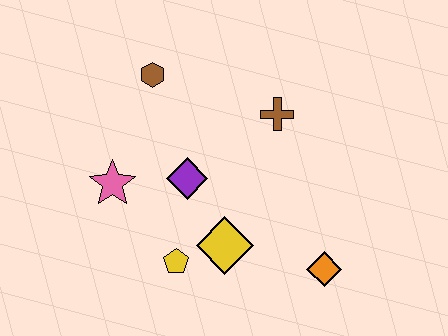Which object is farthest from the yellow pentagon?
The brown hexagon is farthest from the yellow pentagon.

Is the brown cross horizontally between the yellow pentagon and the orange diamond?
Yes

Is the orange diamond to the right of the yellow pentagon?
Yes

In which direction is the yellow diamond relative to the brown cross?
The yellow diamond is below the brown cross.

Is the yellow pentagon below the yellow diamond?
Yes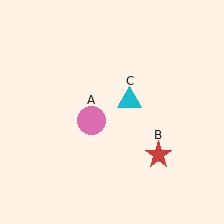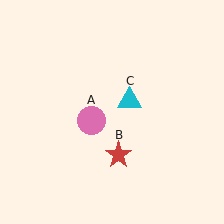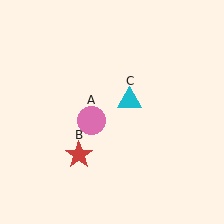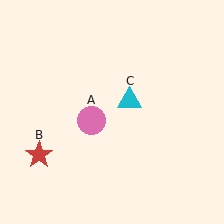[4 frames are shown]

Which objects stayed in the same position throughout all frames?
Pink circle (object A) and cyan triangle (object C) remained stationary.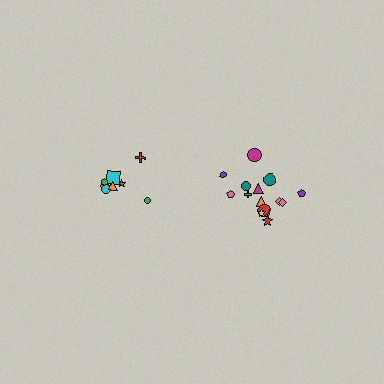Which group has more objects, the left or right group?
The right group.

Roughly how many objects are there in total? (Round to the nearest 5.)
Roughly 25 objects in total.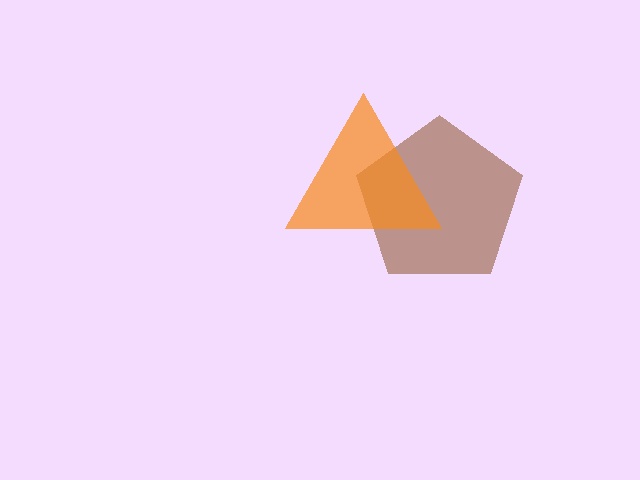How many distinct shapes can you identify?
There are 2 distinct shapes: a brown pentagon, an orange triangle.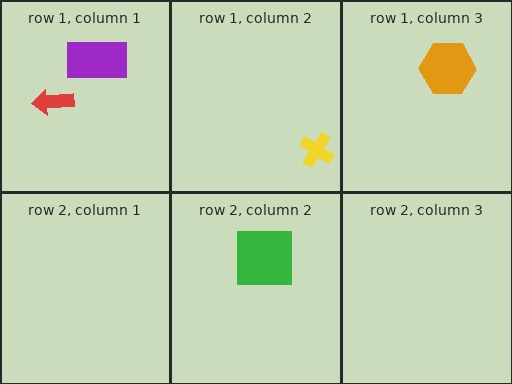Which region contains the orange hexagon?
The row 1, column 3 region.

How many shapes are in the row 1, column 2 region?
1.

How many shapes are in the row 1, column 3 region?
1.